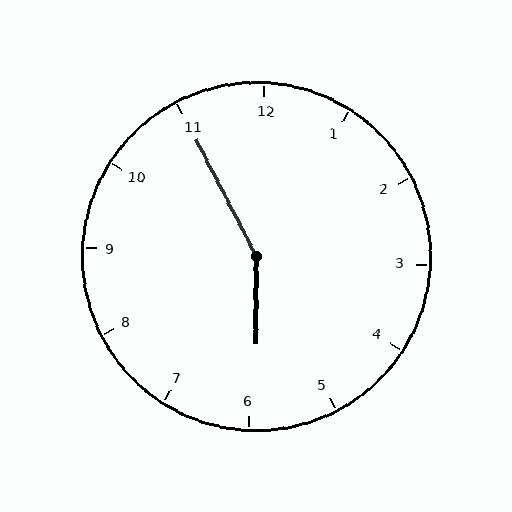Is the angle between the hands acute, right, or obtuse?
It is obtuse.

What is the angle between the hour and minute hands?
Approximately 152 degrees.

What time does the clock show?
5:55.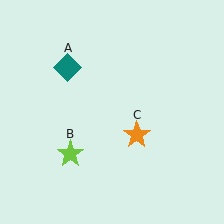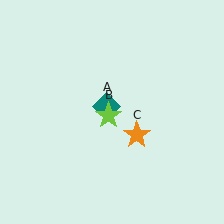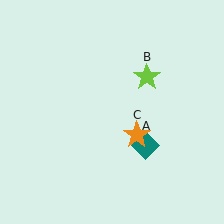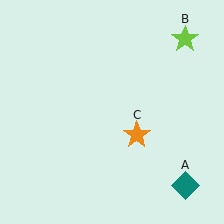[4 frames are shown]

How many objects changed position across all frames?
2 objects changed position: teal diamond (object A), lime star (object B).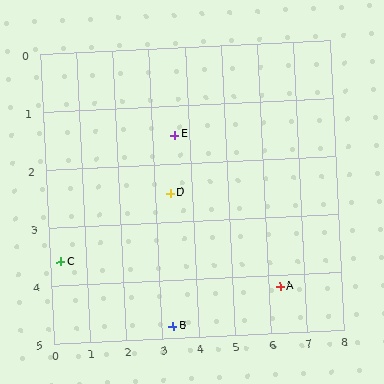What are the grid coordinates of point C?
Point C is at approximately (0.3, 3.6).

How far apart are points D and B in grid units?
Points D and B are about 2.3 grid units apart.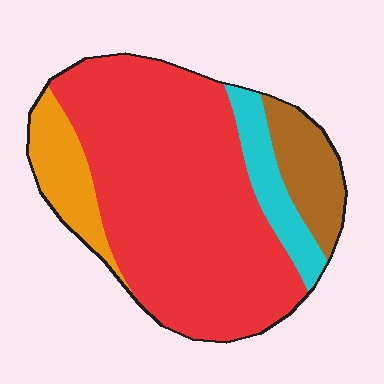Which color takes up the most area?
Red, at roughly 70%.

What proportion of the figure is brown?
Brown covers about 10% of the figure.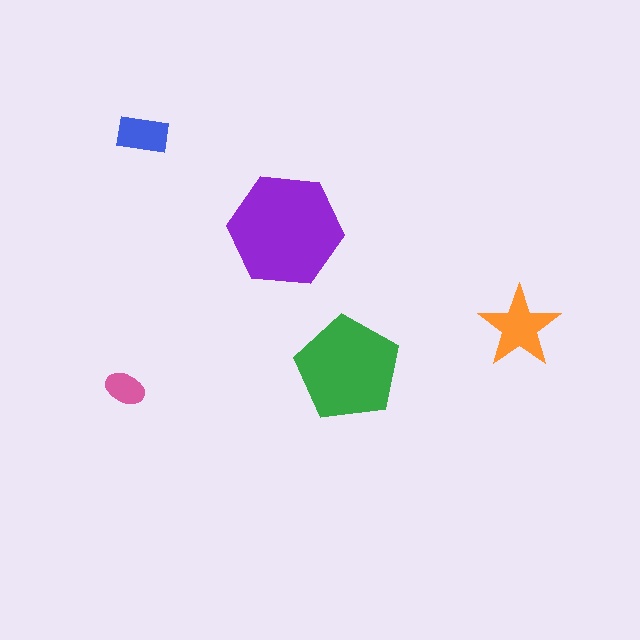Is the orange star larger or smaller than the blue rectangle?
Larger.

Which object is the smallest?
The pink ellipse.